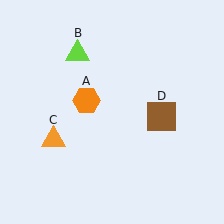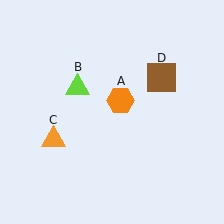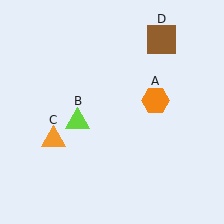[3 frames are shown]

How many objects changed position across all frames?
3 objects changed position: orange hexagon (object A), lime triangle (object B), brown square (object D).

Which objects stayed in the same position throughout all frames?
Orange triangle (object C) remained stationary.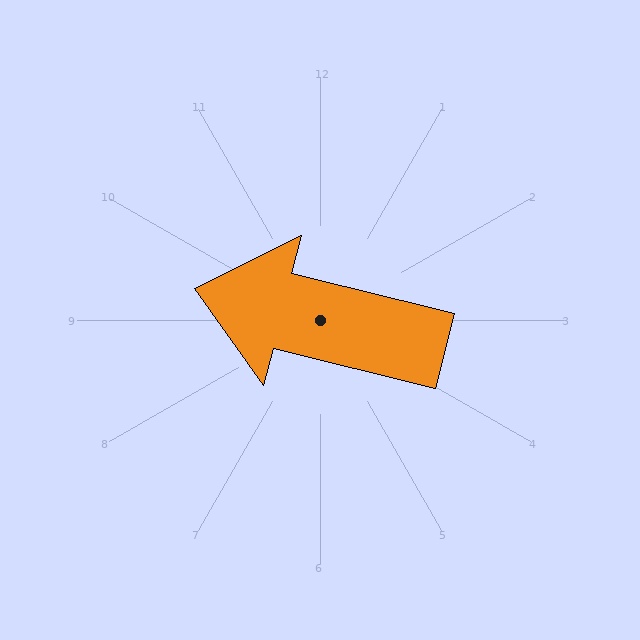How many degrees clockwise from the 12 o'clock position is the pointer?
Approximately 284 degrees.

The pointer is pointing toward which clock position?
Roughly 9 o'clock.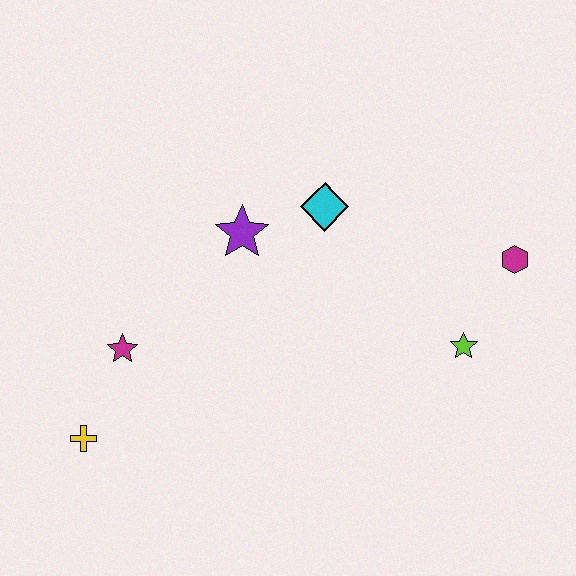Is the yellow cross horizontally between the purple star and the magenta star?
No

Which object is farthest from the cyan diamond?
The yellow cross is farthest from the cyan diamond.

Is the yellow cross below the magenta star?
Yes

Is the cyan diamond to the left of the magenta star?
No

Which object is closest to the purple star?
The cyan diamond is closest to the purple star.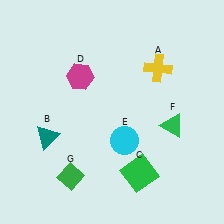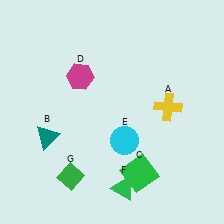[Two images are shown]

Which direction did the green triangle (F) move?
The green triangle (F) moved down.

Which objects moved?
The objects that moved are: the yellow cross (A), the green triangle (F).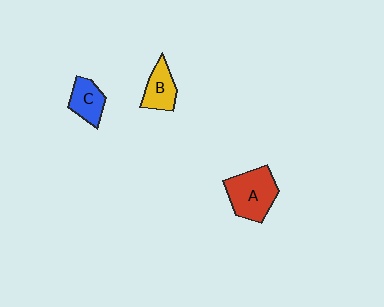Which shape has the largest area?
Shape A (red).